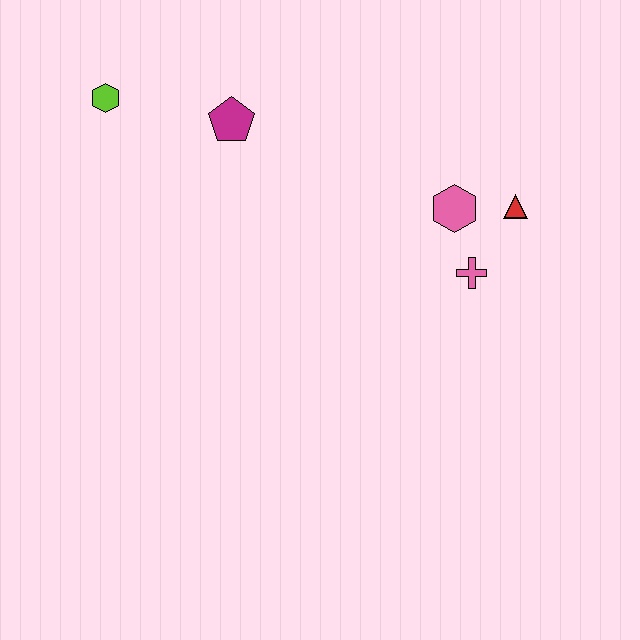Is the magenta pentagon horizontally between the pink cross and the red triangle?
No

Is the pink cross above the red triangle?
No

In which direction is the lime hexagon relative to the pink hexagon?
The lime hexagon is to the left of the pink hexagon.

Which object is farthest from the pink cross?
The lime hexagon is farthest from the pink cross.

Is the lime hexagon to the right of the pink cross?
No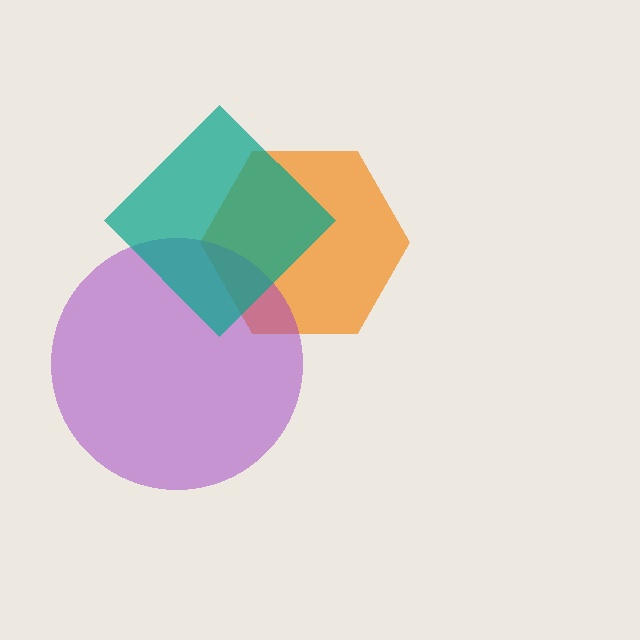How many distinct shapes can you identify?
There are 3 distinct shapes: an orange hexagon, a purple circle, a teal diamond.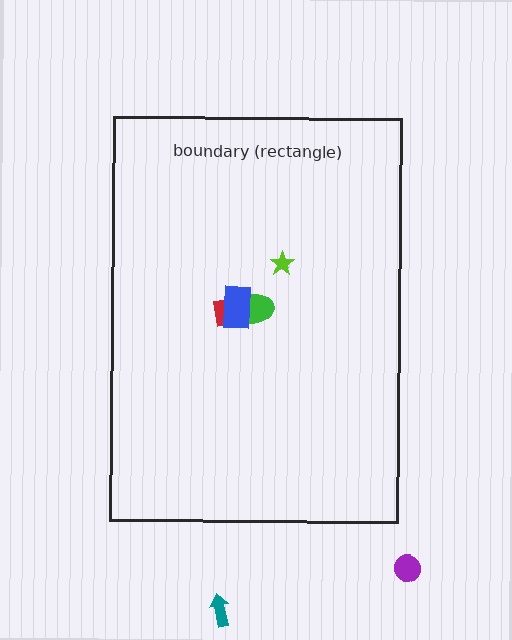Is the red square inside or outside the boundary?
Inside.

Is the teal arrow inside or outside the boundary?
Outside.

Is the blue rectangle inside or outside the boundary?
Inside.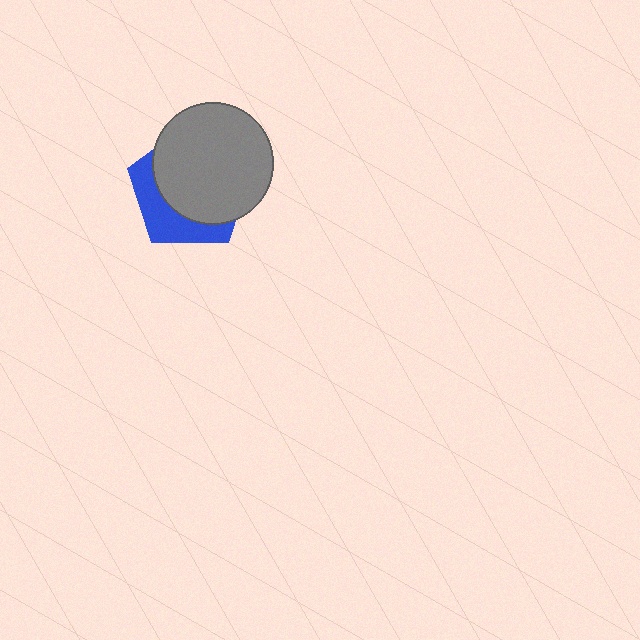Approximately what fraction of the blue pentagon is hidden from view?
Roughly 67% of the blue pentagon is hidden behind the gray circle.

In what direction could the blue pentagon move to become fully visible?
The blue pentagon could move toward the lower-left. That would shift it out from behind the gray circle entirely.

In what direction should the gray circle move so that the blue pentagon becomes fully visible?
The gray circle should move toward the upper-right. That is the shortest direction to clear the overlap and leave the blue pentagon fully visible.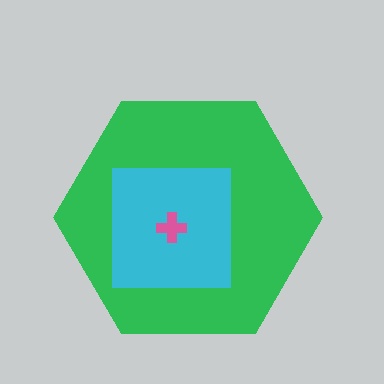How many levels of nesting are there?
3.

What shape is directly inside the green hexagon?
The cyan square.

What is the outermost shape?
The green hexagon.